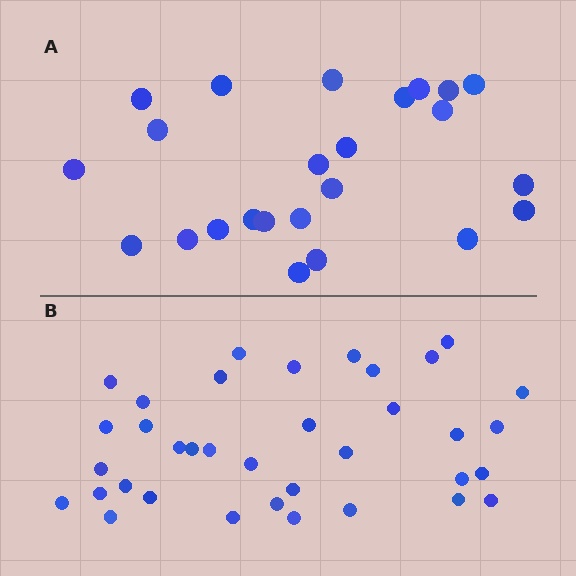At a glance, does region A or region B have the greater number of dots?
Region B (the bottom region) has more dots.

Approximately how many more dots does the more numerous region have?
Region B has roughly 12 or so more dots than region A.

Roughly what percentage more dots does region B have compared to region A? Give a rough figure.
About 50% more.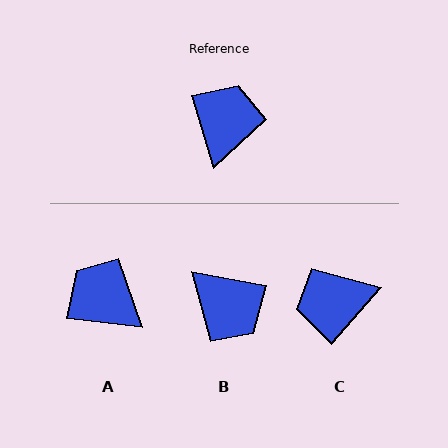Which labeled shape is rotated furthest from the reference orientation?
C, about 122 degrees away.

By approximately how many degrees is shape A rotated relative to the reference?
Approximately 66 degrees counter-clockwise.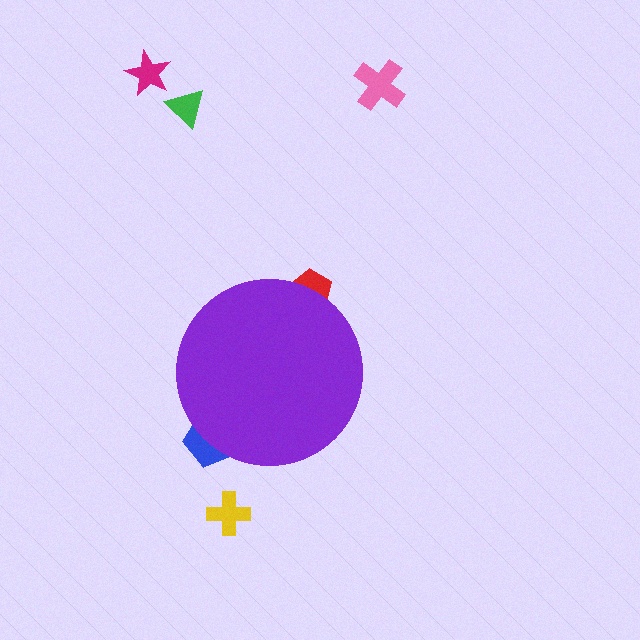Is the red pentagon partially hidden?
Yes, the red pentagon is partially hidden behind the purple circle.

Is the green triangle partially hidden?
No, the green triangle is fully visible.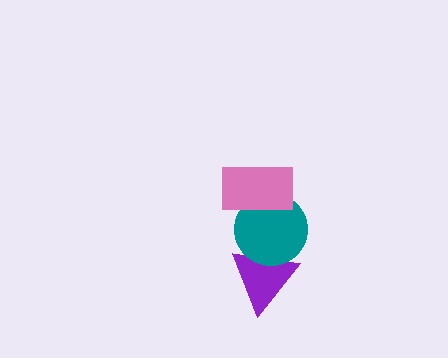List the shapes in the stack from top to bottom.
From top to bottom: the pink rectangle, the teal circle, the purple triangle.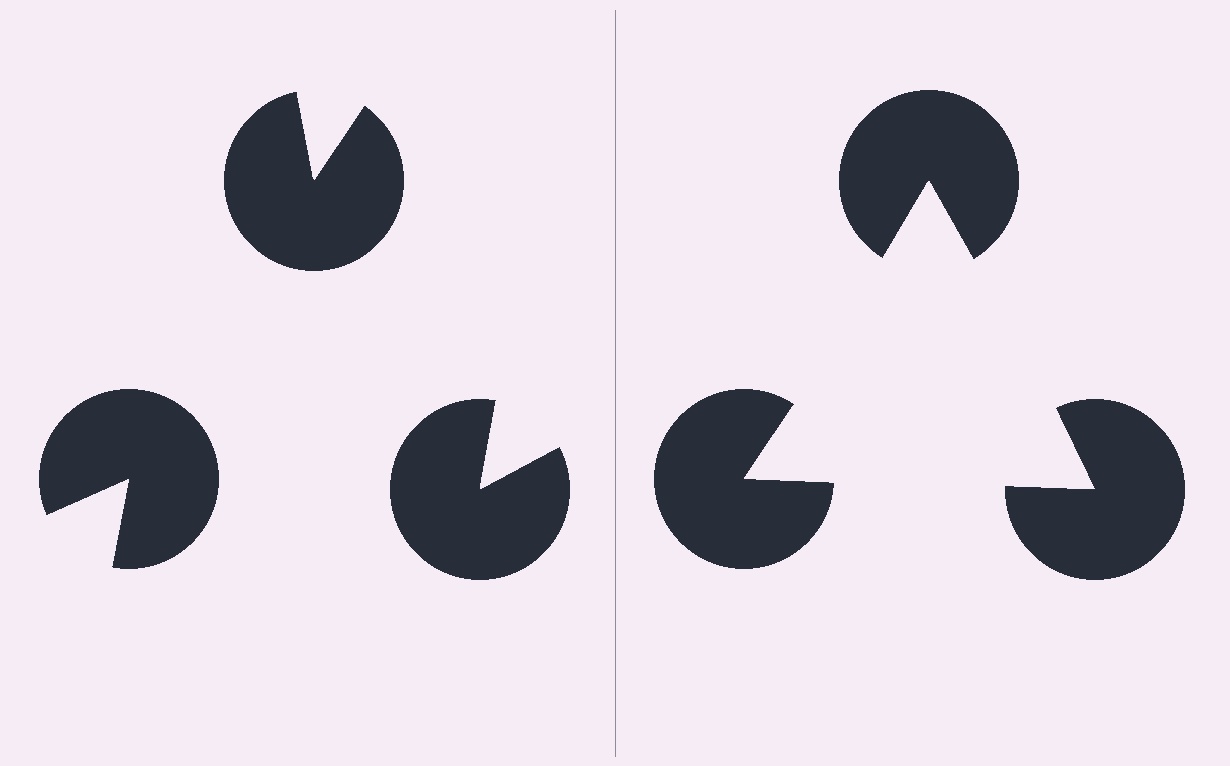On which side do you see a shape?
An illusory triangle appears on the right side. On the left side the wedge cuts are rotated, so no coherent shape forms.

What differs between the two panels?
The pac-man discs are positioned identically on both sides; only the wedge orientations differ. On the right they align to a triangle; on the left they are misaligned.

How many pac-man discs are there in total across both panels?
6 — 3 on each side.